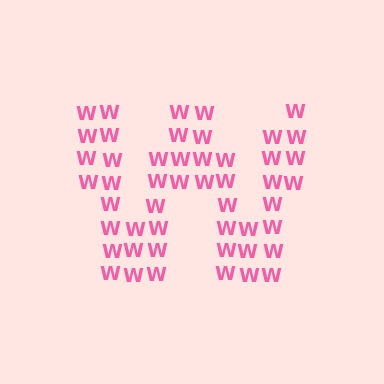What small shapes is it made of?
It is made of small letter W's.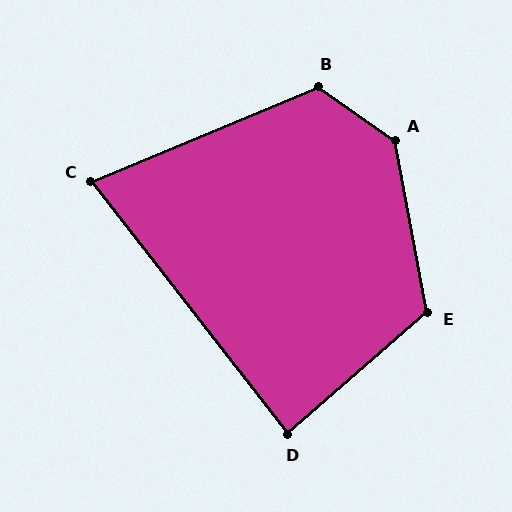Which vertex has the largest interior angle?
A, at approximately 136 degrees.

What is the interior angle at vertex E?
Approximately 120 degrees (obtuse).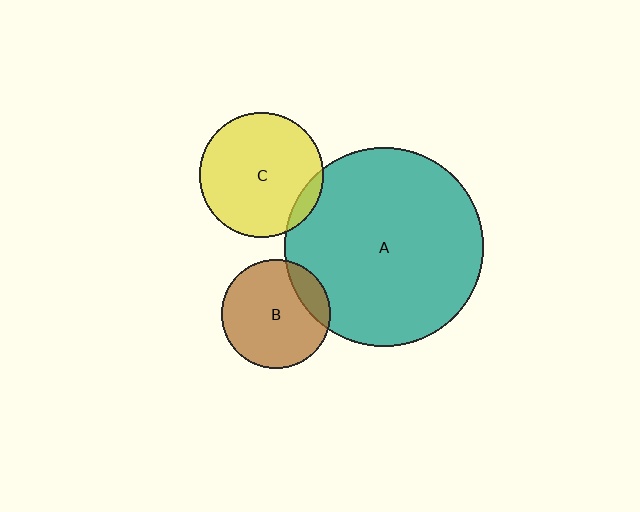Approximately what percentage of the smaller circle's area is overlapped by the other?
Approximately 10%.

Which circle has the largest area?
Circle A (teal).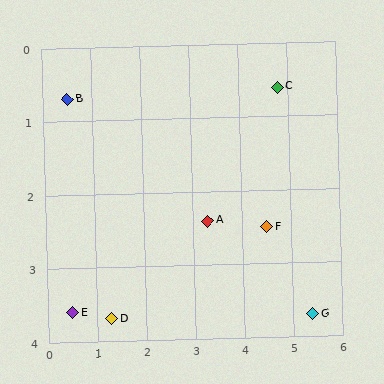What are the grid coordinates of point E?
Point E is at approximately (0.5, 3.6).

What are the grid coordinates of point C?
Point C is at approximately (4.8, 0.6).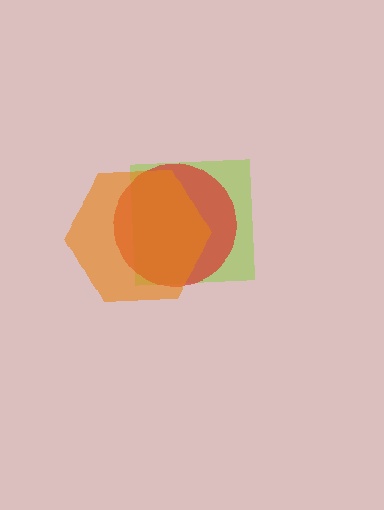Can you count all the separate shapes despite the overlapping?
Yes, there are 3 separate shapes.